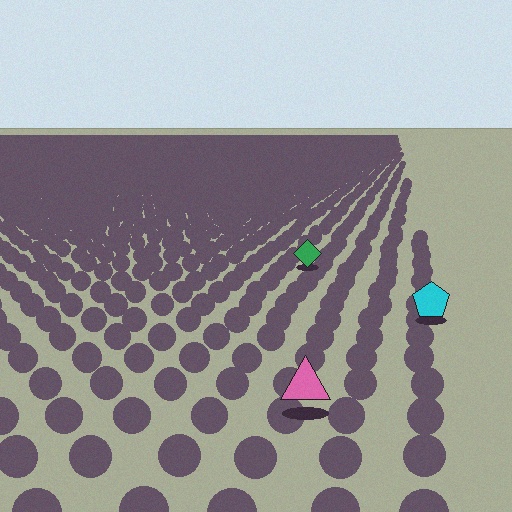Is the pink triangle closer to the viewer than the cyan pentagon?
Yes. The pink triangle is closer — you can tell from the texture gradient: the ground texture is coarser near it.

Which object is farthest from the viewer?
The green diamond is farthest from the viewer. It appears smaller and the ground texture around it is denser.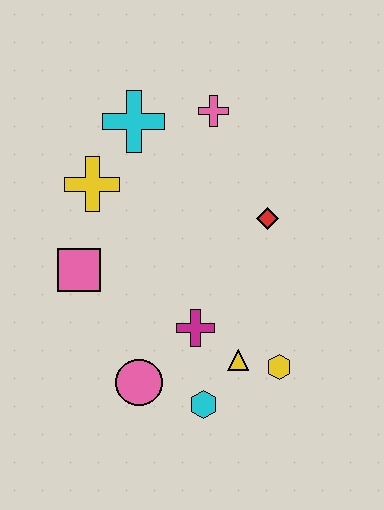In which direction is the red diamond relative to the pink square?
The red diamond is to the right of the pink square.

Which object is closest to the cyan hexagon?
The yellow triangle is closest to the cyan hexagon.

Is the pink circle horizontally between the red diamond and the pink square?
Yes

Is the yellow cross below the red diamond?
No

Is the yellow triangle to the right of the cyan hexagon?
Yes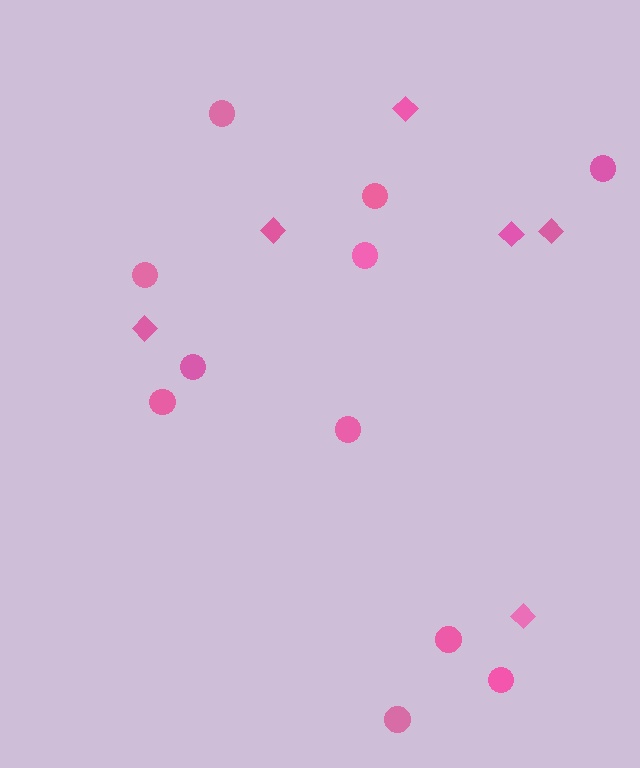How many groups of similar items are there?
There are 2 groups: one group of circles (11) and one group of diamonds (6).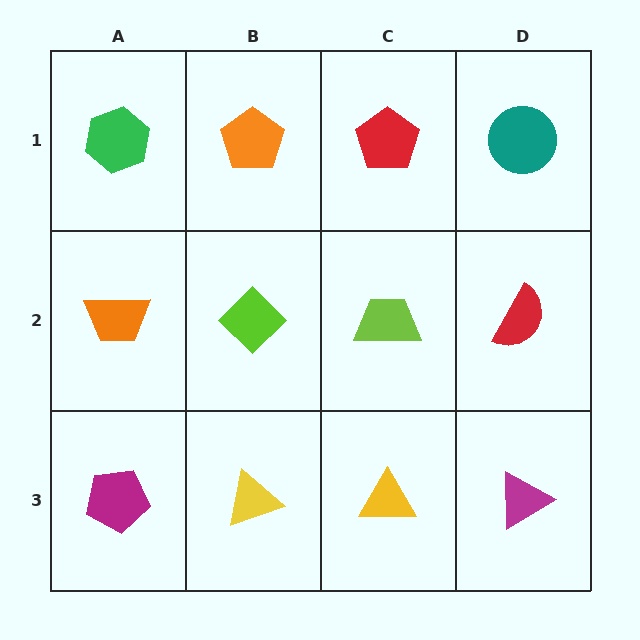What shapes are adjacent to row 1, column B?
A lime diamond (row 2, column B), a green hexagon (row 1, column A), a red pentagon (row 1, column C).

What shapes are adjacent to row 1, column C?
A lime trapezoid (row 2, column C), an orange pentagon (row 1, column B), a teal circle (row 1, column D).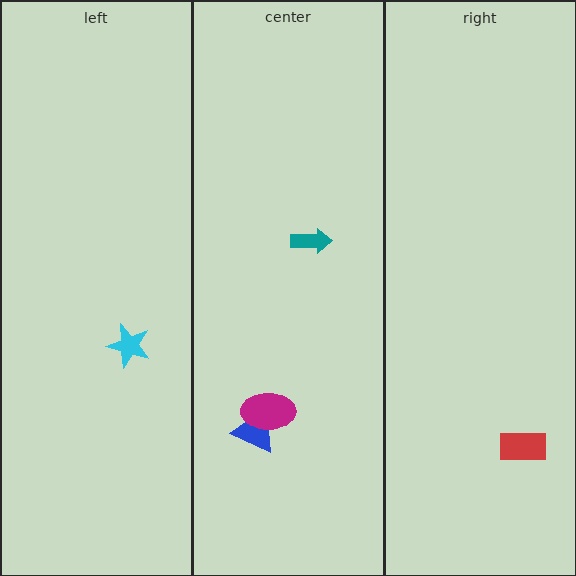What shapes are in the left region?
The cyan star.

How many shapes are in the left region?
1.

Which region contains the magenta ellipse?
The center region.